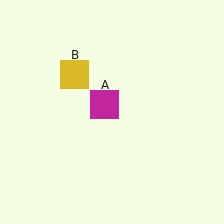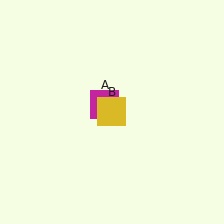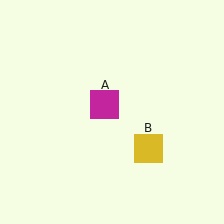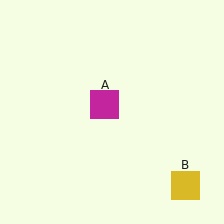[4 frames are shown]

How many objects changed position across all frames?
1 object changed position: yellow square (object B).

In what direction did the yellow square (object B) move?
The yellow square (object B) moved down and to the right.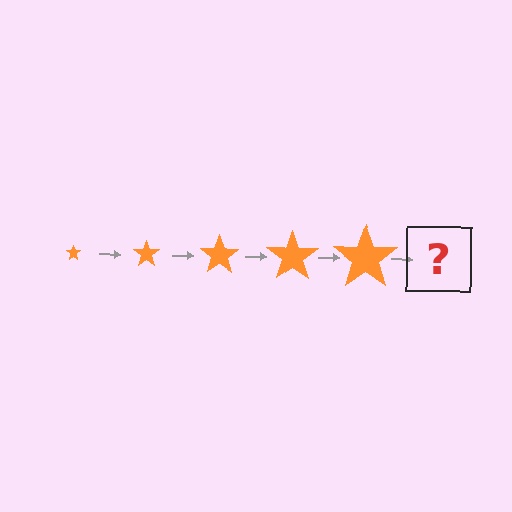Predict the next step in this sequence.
The next step is an orange star, larger than the previous one.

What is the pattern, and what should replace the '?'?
The pattern is that the star gets progressively larger each step. The '?' should be an orange star, larger than the previous one.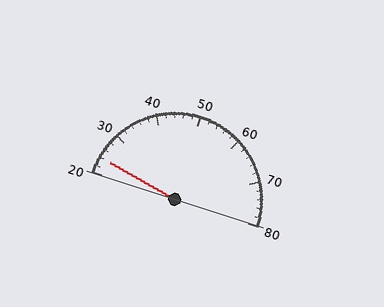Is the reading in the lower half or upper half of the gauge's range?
The reading is in the lower half of the range (20 to 80).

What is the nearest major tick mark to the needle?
The nearest major tick mark is 20.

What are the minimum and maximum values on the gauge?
The gauge ranges from 20 to 80.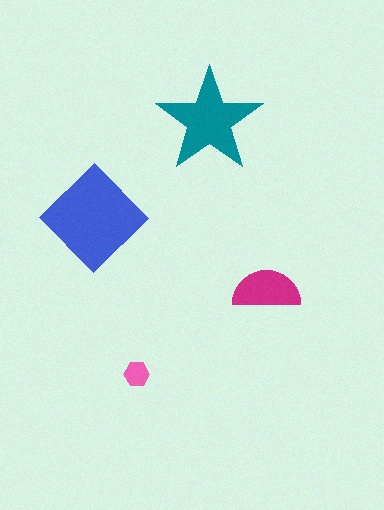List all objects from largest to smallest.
The blue diamond, the teal star, the magenta semicircle, the pink hexagon.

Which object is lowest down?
The pink hexagon is bottommost.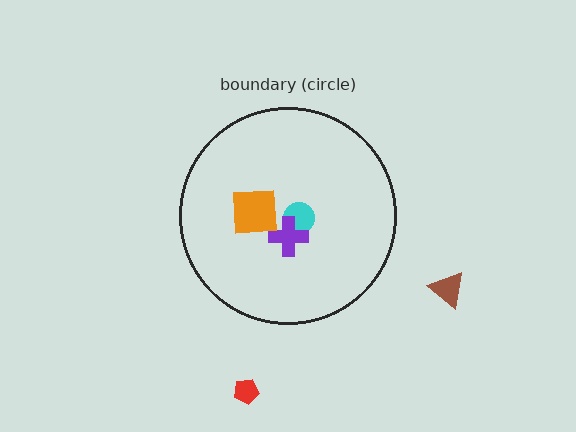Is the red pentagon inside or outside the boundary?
Outside.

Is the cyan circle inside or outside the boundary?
Inside.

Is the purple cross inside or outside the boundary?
Inside.